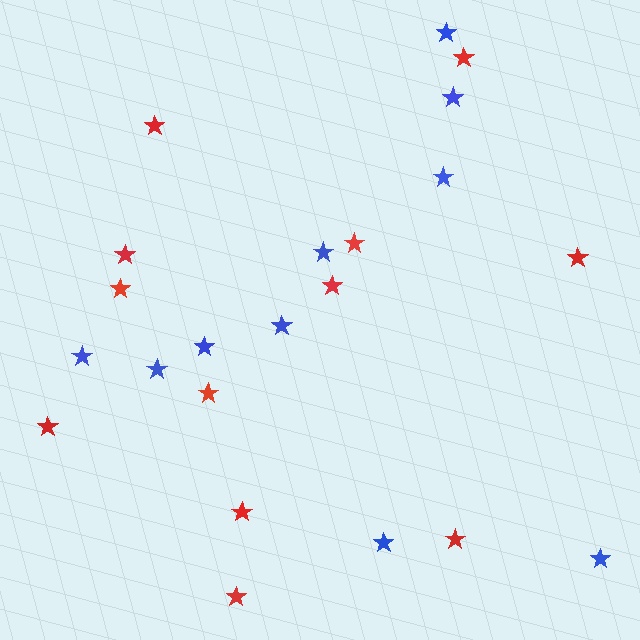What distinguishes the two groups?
There are 2 groups: one group of red stars (12) and one group of blue stars (10).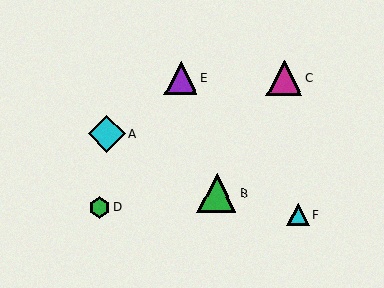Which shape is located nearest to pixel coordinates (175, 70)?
The purple triangle (labeled E) at (181, 78) is nearest to that location.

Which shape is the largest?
The green triangle (labeled B) is the largest.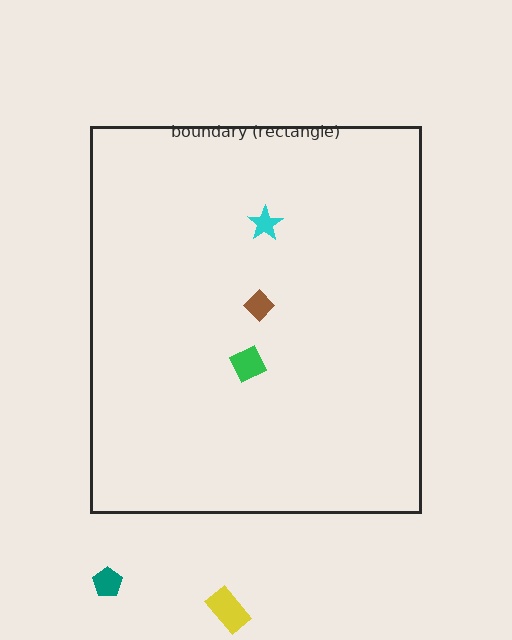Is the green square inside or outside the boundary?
Inside.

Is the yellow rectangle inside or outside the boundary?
Outside.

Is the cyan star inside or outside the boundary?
Inside.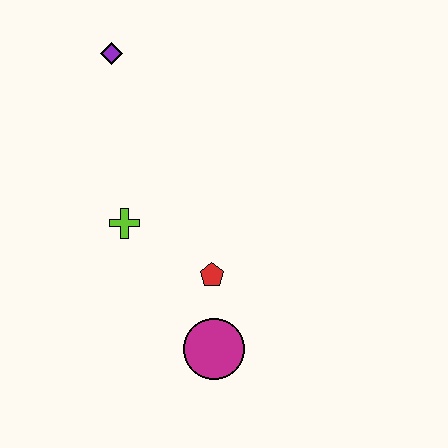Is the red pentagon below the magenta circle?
No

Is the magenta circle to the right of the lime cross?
Yes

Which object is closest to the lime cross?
The red pentagon is closest to the lime cross.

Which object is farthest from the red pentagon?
The purple diamond is farthest from the red pentagon.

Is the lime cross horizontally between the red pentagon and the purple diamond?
Yes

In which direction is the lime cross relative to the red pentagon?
The lime cross is to the left of the red pentagon.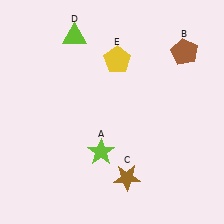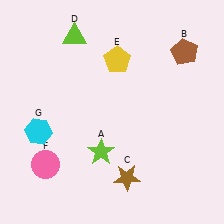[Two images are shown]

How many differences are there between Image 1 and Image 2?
There are 2 differences between the two images.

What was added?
A pink circle (F), a cyan hexagon (G) were added in Image 2.